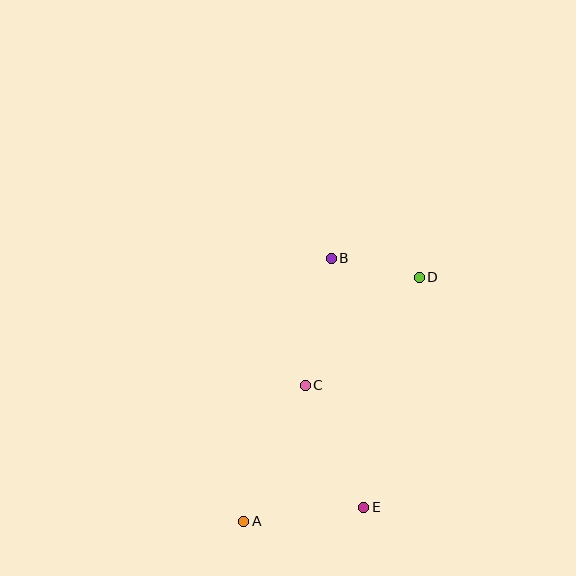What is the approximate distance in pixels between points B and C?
The distance between B and C is approximately 130 pixels.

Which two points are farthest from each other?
Points A and D are farthest from each other.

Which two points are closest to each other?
Points B and D are closest to each other.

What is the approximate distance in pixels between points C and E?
The distance between C and E is approximately 135 pixels.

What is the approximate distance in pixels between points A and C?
The distance between A and C is approximately 149 pixels.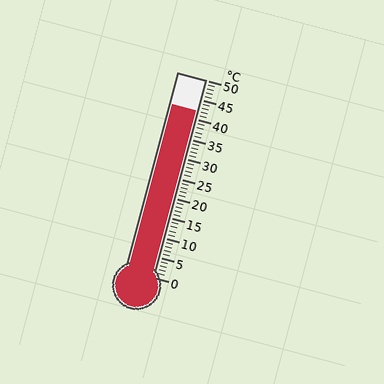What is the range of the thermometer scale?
The thermometer scale ranges from 0°C to 50°C.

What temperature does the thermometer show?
The thermometer shows approximately 42°C.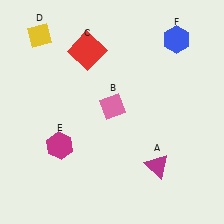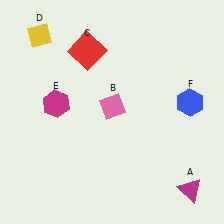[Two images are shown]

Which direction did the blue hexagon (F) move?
The blue hexagon (F) moved down.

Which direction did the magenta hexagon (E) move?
The magenta hexagon (E) moved up.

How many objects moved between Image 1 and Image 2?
3 objects moved between the two images.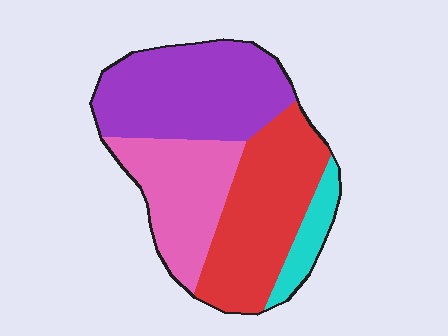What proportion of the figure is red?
Red covers about 35% of the figure.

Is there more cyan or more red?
Red.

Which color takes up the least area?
Cyan, at roughly 10%.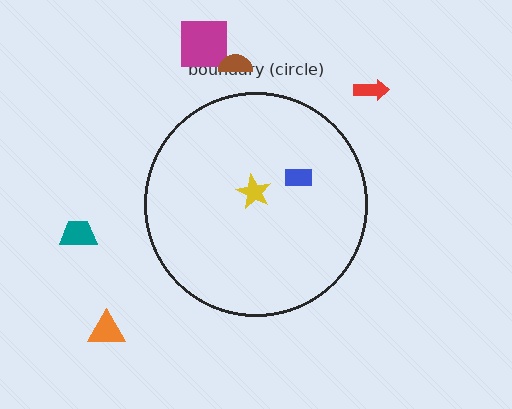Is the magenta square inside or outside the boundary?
Outside.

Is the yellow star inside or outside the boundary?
Inside.